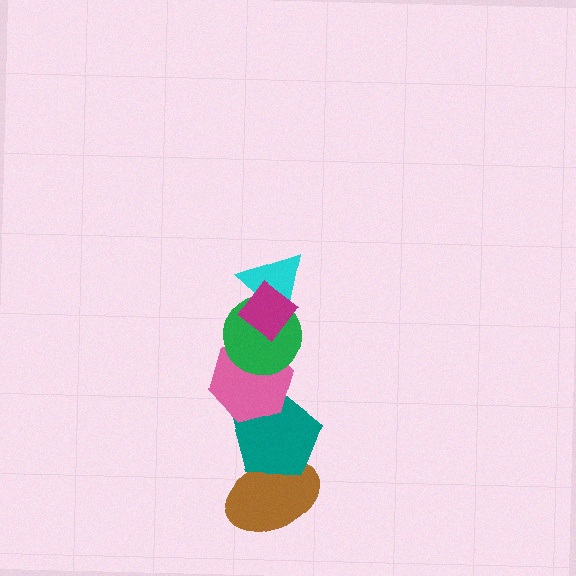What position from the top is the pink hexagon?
The pink hexagon is 4th from the top.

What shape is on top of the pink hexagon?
The green circle is on top of the pink hexagon.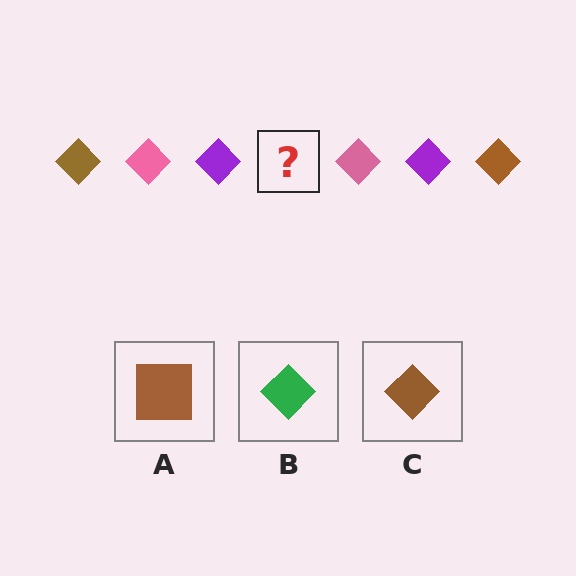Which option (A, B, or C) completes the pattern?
C.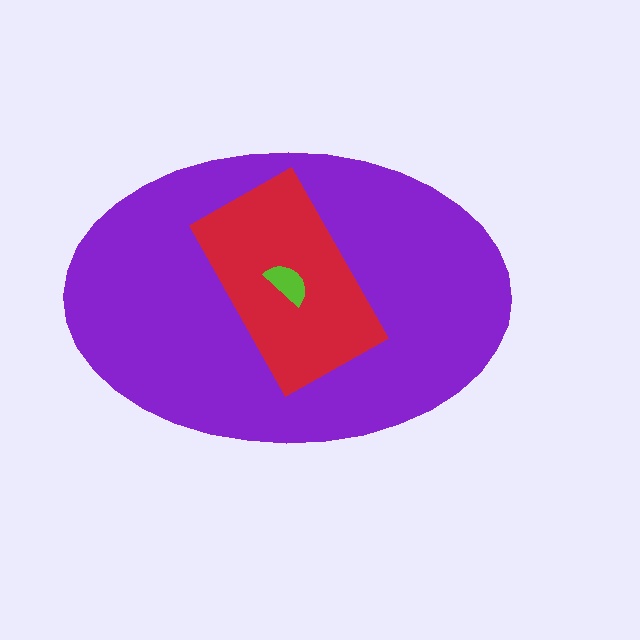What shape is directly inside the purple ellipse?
The red rectangle.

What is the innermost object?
The lime semicircle.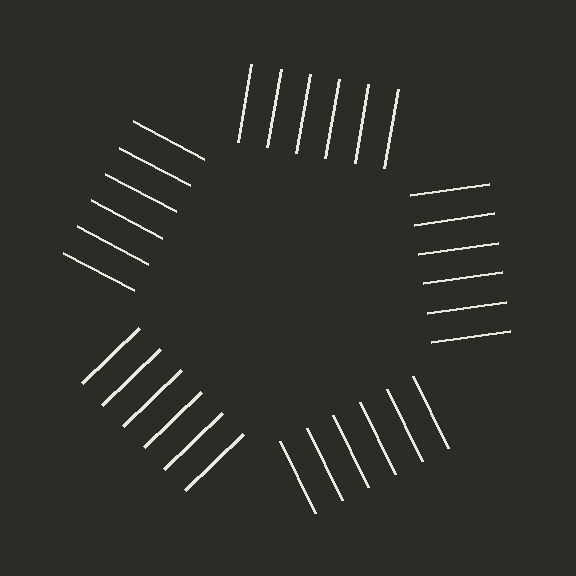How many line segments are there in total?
30 — 6 along each of the 5 edges.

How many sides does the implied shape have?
5 sides — the line-ends trace a pentagon.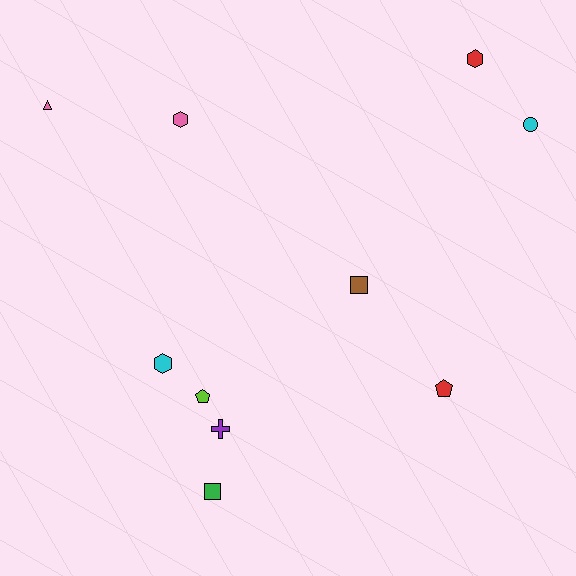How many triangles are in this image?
There is 1 triangle.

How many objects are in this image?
There are 10 objects.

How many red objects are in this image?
There are 2 red objects.